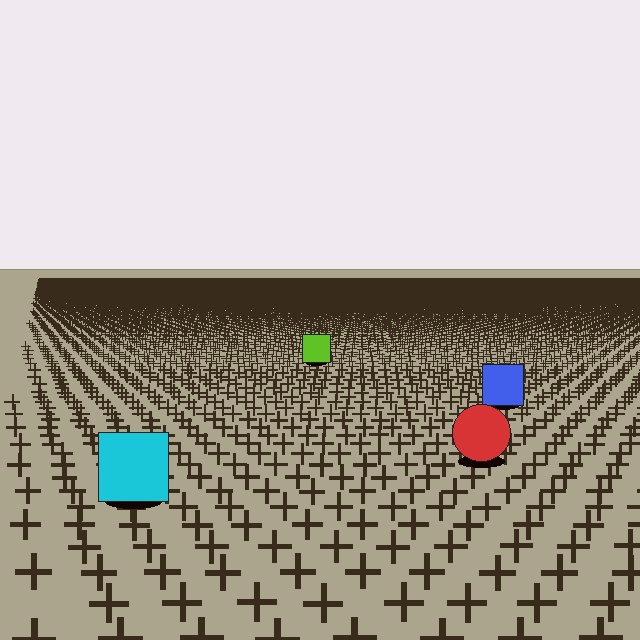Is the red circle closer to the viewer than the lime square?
Yes. The red circle is closer — you can tell from the texture gradient: the ground texture is coarser near it.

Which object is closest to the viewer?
The cyan square is closest. The texture marks near it are larger and more spread out.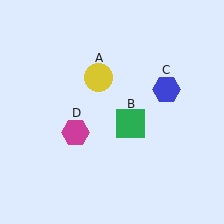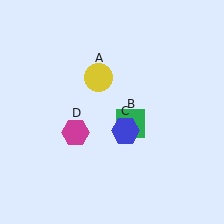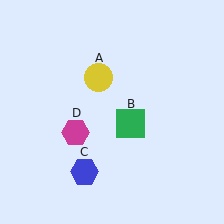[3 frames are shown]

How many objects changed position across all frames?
1 object changed position: blue hexagon (object C).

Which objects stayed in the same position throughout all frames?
Yellow circle (object A) and green square (object B) and magenta hexagon (object D) remained stationary.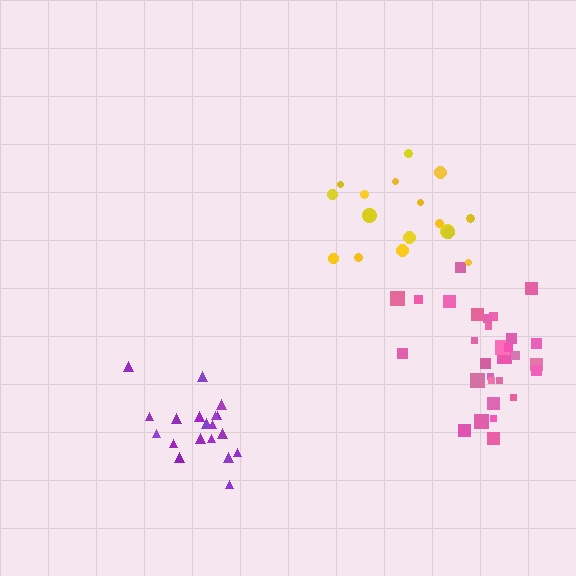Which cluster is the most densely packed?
Pink.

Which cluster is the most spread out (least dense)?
Yellow.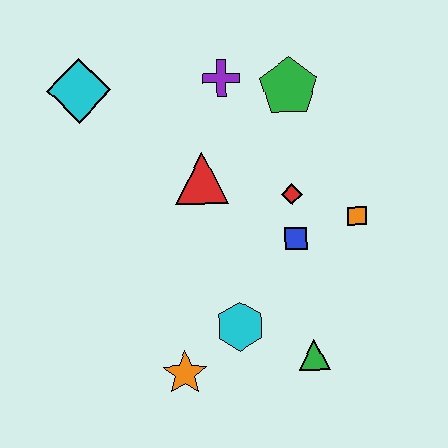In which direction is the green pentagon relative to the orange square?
The green pentagon is above the orange square.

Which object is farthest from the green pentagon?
The orange star is farthest from the green pentagon.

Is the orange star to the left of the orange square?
Yes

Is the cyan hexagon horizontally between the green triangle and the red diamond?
No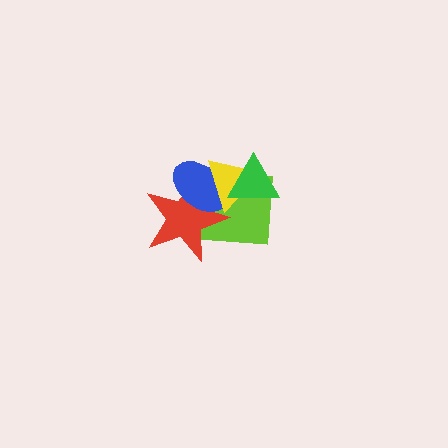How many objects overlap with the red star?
3 objects overlap with the red star.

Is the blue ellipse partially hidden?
Yes, it is partially covered by another shape.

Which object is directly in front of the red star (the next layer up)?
The blue ellipse is directly in front of the red star.